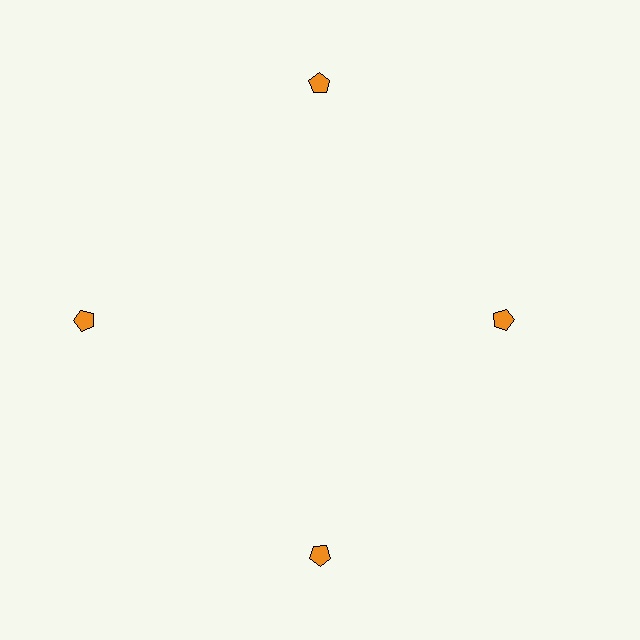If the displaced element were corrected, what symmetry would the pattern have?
It would have 4-fold rotational symmetry — the pattern would map onto itself every 90 degrees.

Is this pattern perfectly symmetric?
No. The 4 orange pentagons are arranged in a ring, but one element near the 3 o'clock position is pulled inward toward the center, breaking the 4-fold rotational symmetry.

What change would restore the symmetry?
The symmetry would be restored by moving it outward, back onto the ring so that all 4 pentagons sit at equal angles and equal distance from the center.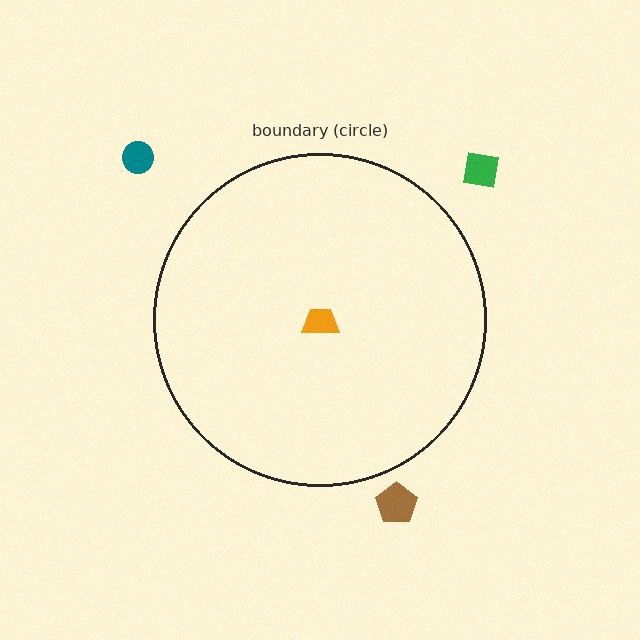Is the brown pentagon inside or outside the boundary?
Outside.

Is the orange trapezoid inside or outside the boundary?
Inside.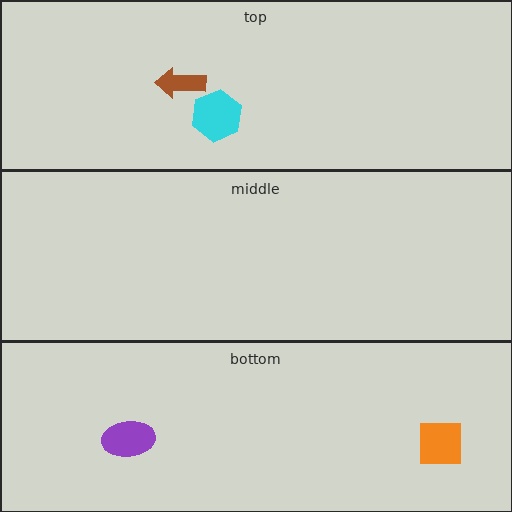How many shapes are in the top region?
2.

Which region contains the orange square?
The bottom region.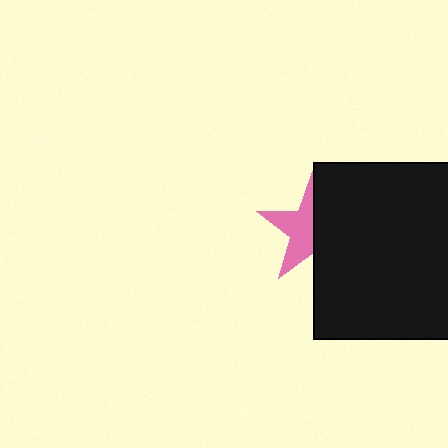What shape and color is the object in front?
The object in front is a black rectangle.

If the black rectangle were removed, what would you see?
You would see the complete pink star.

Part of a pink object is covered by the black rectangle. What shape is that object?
It is a star.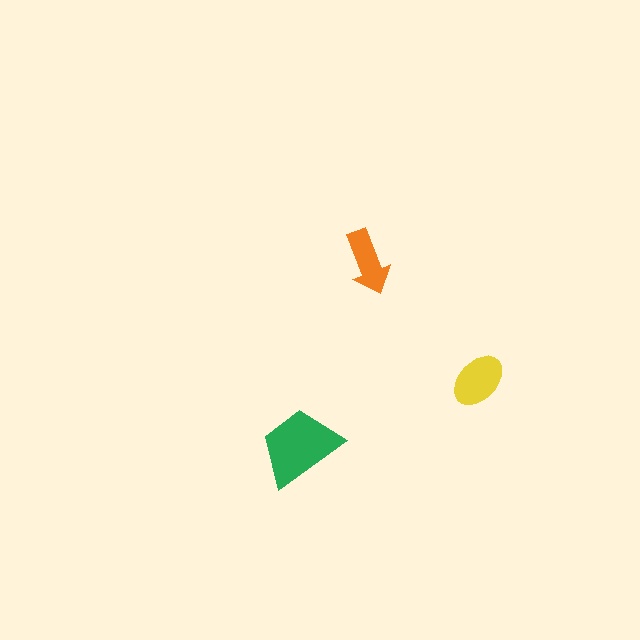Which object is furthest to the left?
The green trapezoid is leftmost.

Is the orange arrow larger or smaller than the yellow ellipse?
Smaller.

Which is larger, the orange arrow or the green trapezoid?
The green trapezoid.